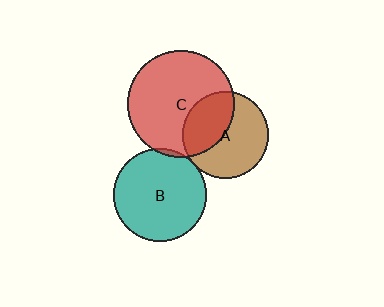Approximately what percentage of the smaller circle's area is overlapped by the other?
Approximately 5%.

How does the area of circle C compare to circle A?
Approximately 1.5 times.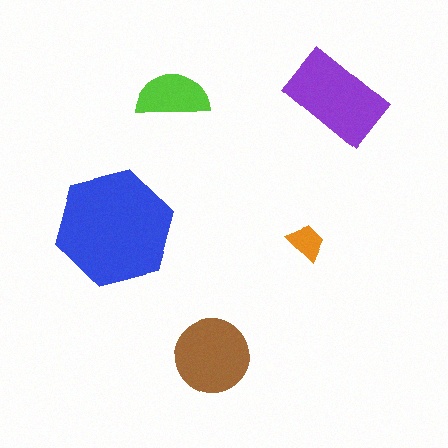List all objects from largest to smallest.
The blue hexagon, the purple rectangle, the brown circle, the lime semicircle, the orange trapezoid.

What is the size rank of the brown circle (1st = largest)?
3rd.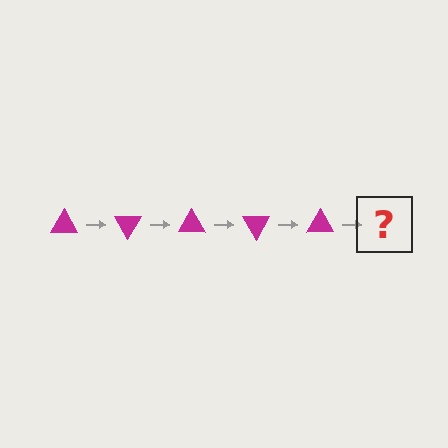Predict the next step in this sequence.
The next step is a magenta triangle rotated 300 degrees.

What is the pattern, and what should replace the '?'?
The pattern is that the triangle rotates 60 degrees each step. The '?' should be a magenta triangle rotated 300 degrees.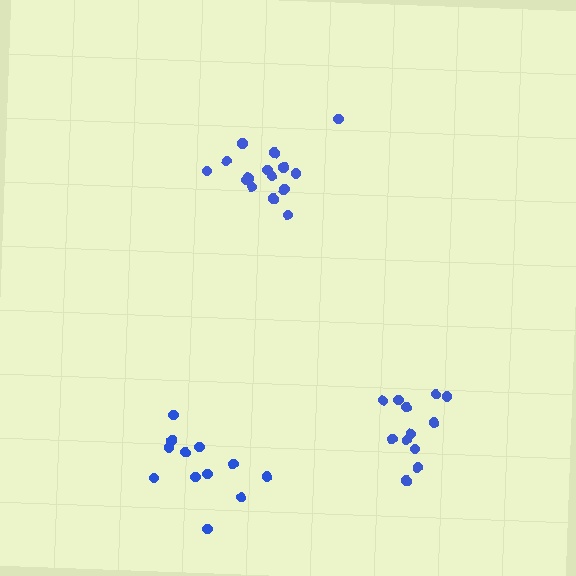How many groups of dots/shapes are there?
There are 3 groups.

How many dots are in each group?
Group 1: 15 dots, Group 2: 12 dots, Group 3: 12 dots (39 total).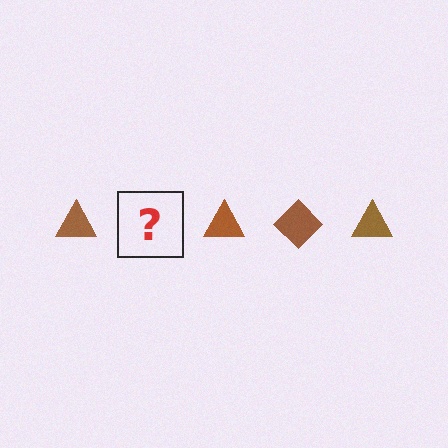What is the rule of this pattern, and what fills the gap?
The rule is that the pattern cycles through triangle, diamond shapes in brown. The gap should be filled with a brown diamond.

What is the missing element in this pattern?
The missing element is a brown diamond.